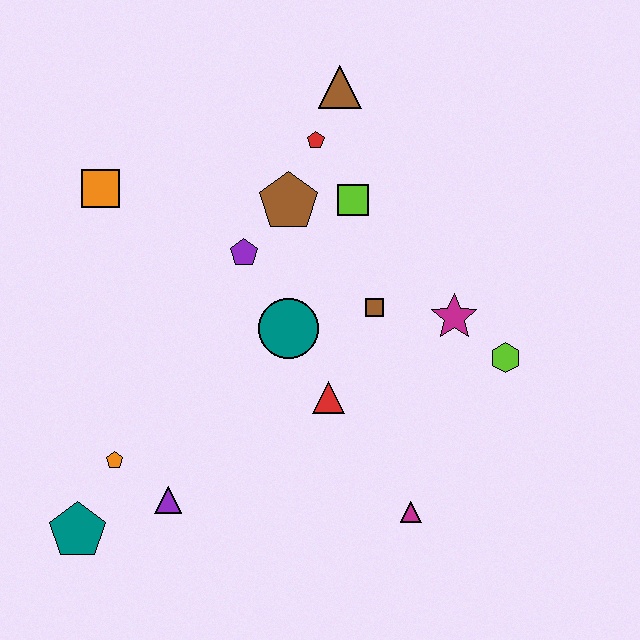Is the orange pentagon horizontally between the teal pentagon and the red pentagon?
Yes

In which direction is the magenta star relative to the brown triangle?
The magenta star is below the brown triangle.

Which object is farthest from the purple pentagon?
The teal pentagon is farthest from the purple pentagon.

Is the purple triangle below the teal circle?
Yes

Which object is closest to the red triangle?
The teal circle is closest to the red triangle.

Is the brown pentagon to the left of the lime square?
Yes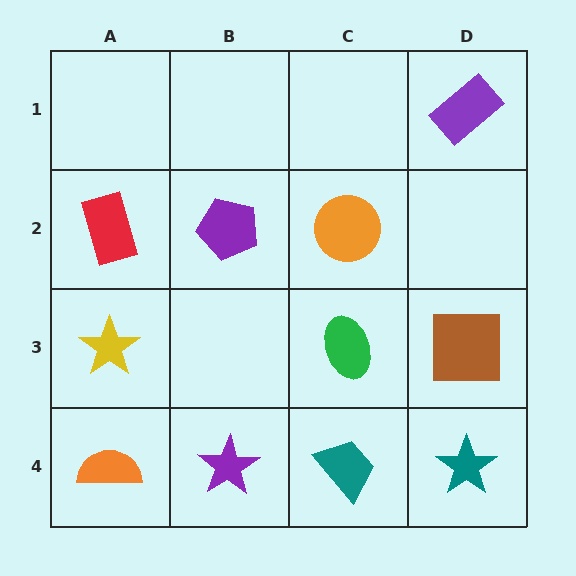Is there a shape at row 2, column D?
No, that cell is empty.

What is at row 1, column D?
A purple rectangle.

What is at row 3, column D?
A brown square.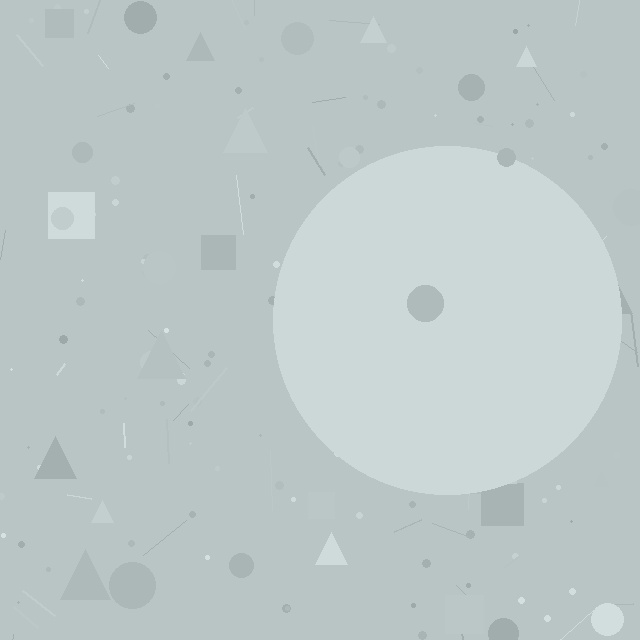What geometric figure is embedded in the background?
A circle is embedded in the background.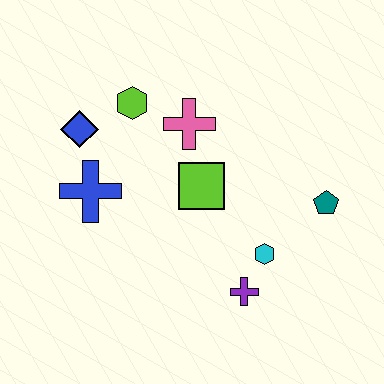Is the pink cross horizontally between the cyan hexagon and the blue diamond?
Yes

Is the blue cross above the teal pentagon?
Yes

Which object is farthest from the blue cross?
The teal pentagon is farthest from the blue cross.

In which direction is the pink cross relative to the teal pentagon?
The pink cross is to the left of the teal pentagon.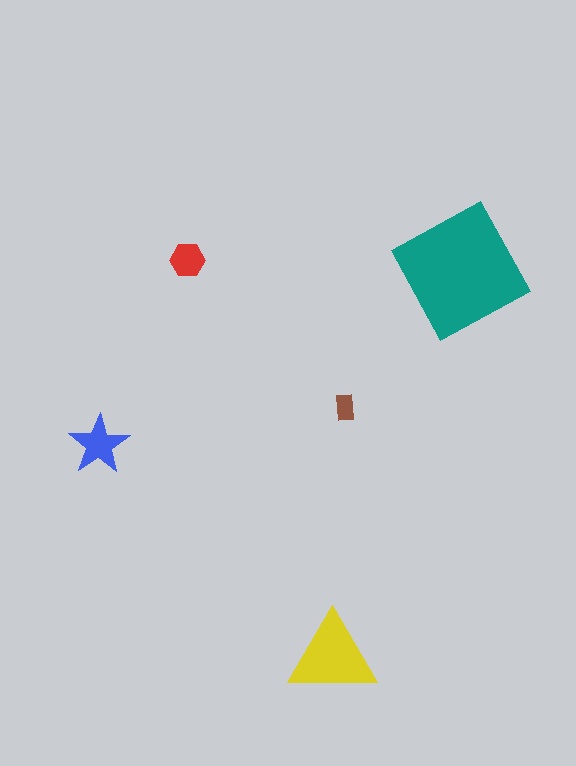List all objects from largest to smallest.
The teal square, the yellow triangle, the blue star, the red hexagon, the brown rectangle.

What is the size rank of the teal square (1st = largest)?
1st.